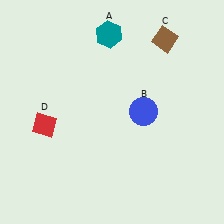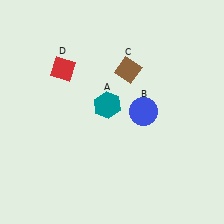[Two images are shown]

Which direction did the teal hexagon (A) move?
The teal hexagon (A) moved down.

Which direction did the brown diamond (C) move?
The brown diamond (C) moved left.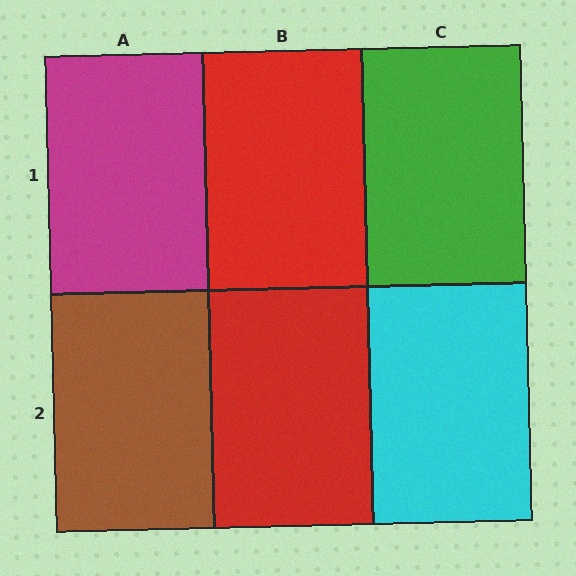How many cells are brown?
1 cell is brown.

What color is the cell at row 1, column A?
Magenta.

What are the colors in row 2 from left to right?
Brown, red, cyan.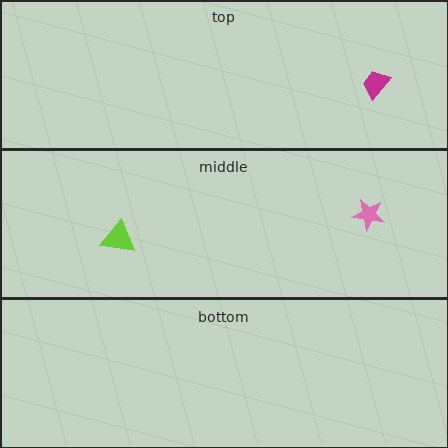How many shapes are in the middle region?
2.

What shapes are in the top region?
The magenta trapezoid.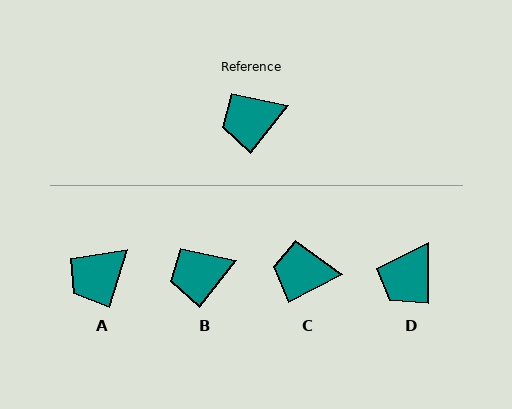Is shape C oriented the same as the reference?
No, it is off by about 24 degrees.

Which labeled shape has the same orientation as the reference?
B.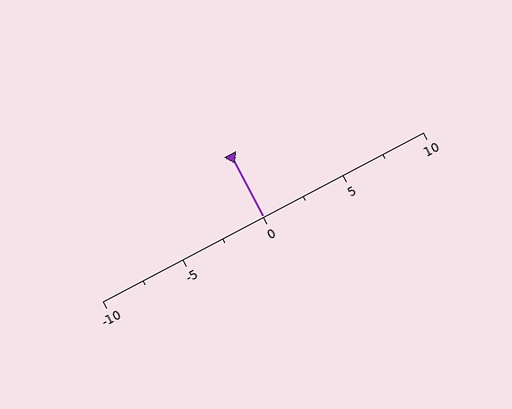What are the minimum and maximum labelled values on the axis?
The axis runs from -10 to 10.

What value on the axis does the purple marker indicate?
The marker indicates approximately 0.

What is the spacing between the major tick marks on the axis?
The major ticks are spaced 5 apart.